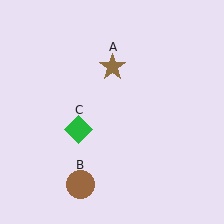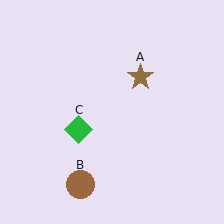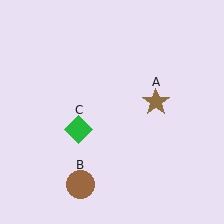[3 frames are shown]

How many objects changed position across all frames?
1 object changed position: brown star (object A).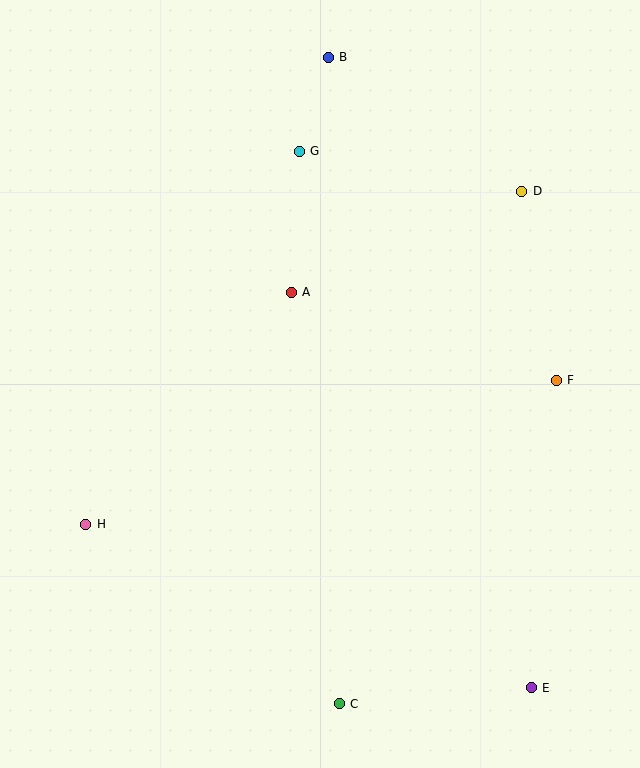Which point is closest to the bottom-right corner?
Point E is closest to the bottom-right corner.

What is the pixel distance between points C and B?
The distance between C and B is 647 pixels.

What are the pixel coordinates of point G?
Point G is at (299, 151).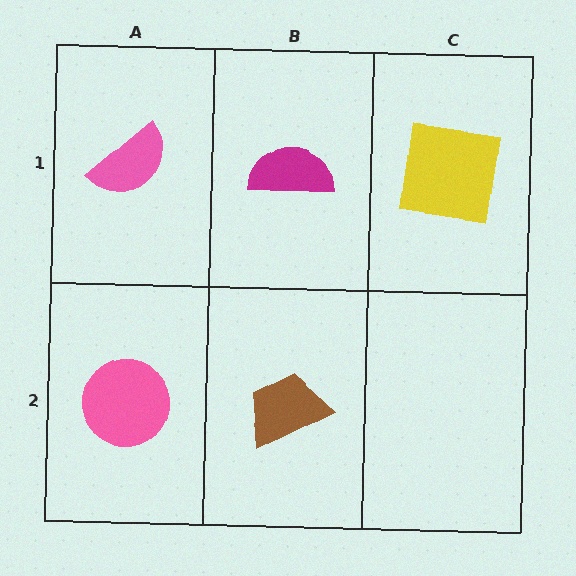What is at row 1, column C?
A yellow square.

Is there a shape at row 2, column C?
No, that cell is empty.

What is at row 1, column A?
A pink semicircle.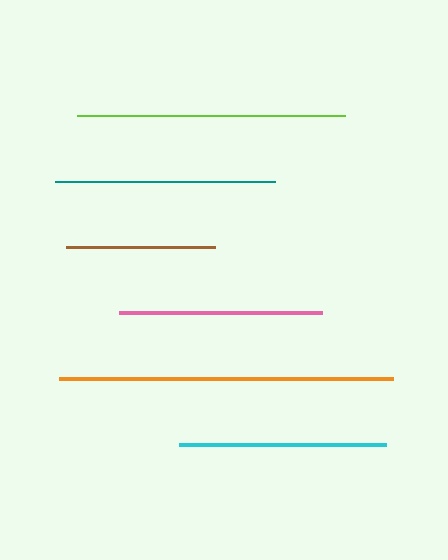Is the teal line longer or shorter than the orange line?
The orange line is longer than the teal line.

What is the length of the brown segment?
The brown segment is approximately 148 pixels long.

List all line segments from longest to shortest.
From longest to shortest: orange, lime, teal, cyan, pink, brown.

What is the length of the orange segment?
The orange segment is approximately 334 pixels long.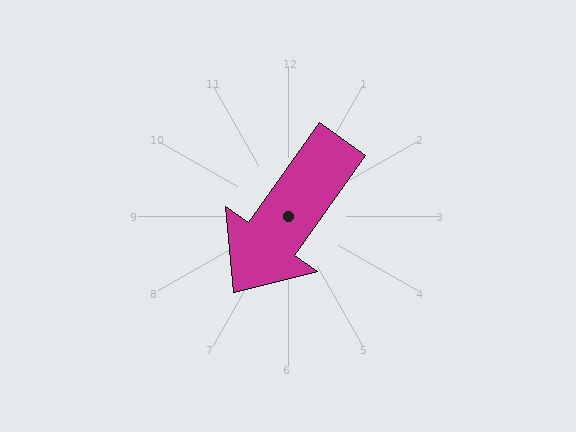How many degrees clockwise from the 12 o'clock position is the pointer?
Approximately 216 degrees.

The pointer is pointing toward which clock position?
Roughly 7 o'clock.